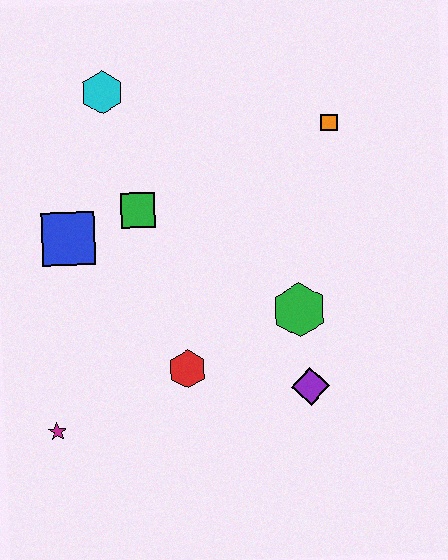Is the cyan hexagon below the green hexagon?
No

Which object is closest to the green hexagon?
The purple diamond is closest to the green hexagon.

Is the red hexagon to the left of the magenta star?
No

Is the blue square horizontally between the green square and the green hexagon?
No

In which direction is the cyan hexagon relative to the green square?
The cyan hexagon is above the green square.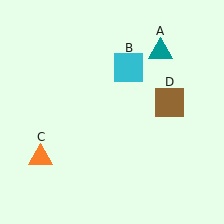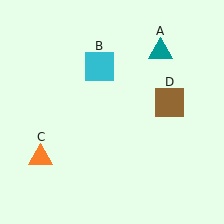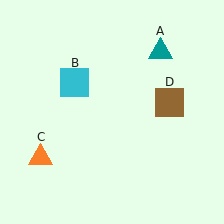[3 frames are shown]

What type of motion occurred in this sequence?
The cyan square (object B) rotated counterclockwise around the center of the scene.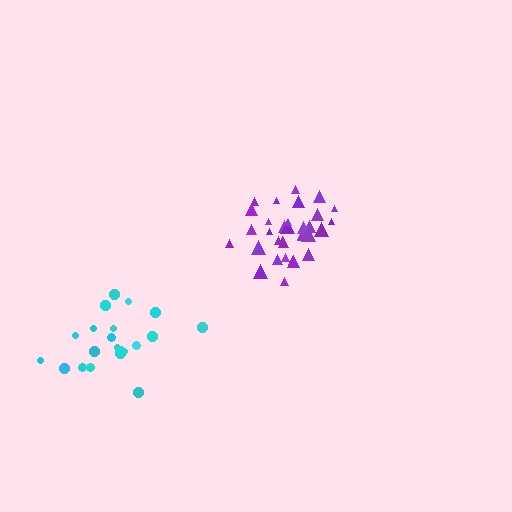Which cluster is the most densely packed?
Purple.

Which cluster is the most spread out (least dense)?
Cyan.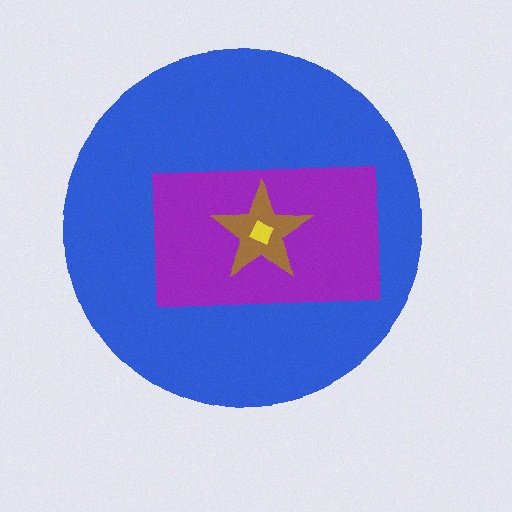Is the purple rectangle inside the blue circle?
Yes.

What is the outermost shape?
The blue circle.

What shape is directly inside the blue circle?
The purple rectangle.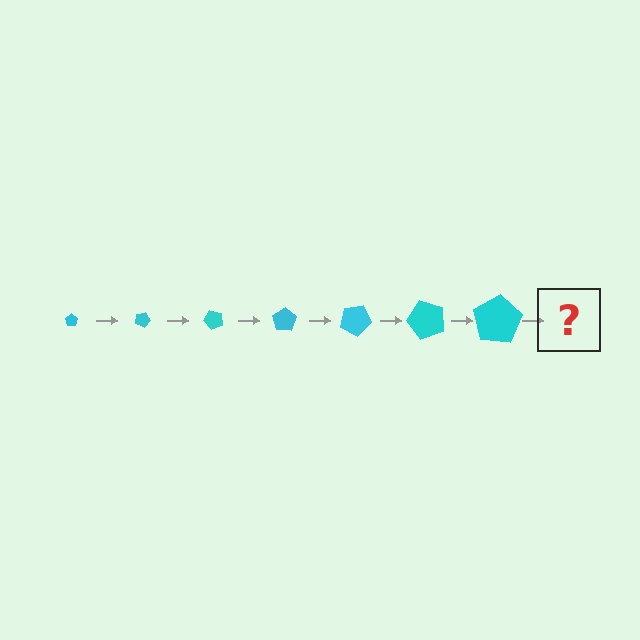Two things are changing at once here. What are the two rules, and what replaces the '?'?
The two rules are that the pentagon grows larger each step and it rotates 25 degrees each step. The '?' should be a pentagon, larger than the previous one and rotated 175 degrees from the start.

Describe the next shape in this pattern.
It should be a pentagon, larger than the previous one and rotated 175 degrees from the start.